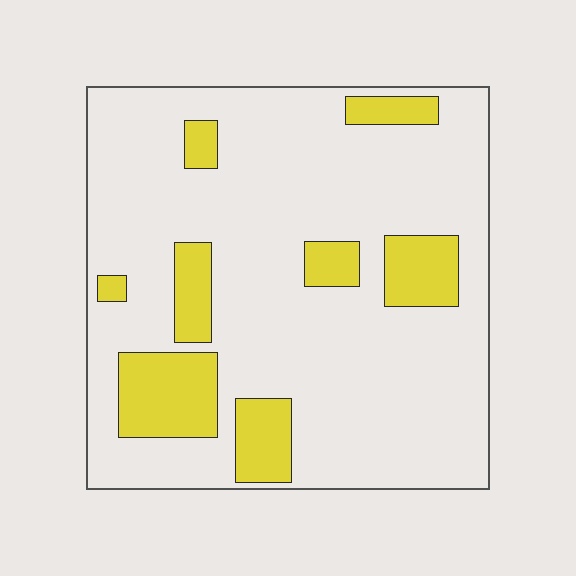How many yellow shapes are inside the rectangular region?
8.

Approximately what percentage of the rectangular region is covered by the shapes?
Approximately 20%.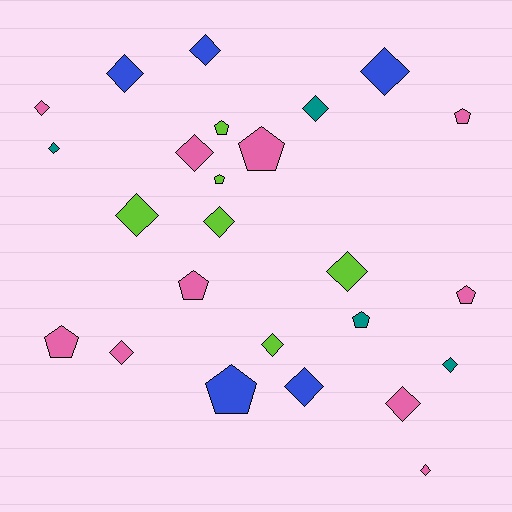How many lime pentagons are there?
There are 2 lime pentagons.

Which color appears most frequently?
Pink, with 10 objects.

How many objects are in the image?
There are 25 objects.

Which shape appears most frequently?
Diamond, with 16 objects.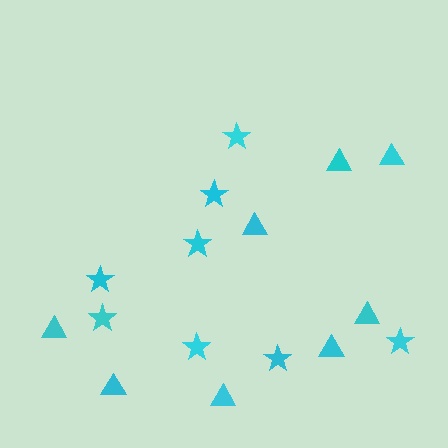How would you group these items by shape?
There are 2 groups: one group of stars (8) and one group of triangles (8).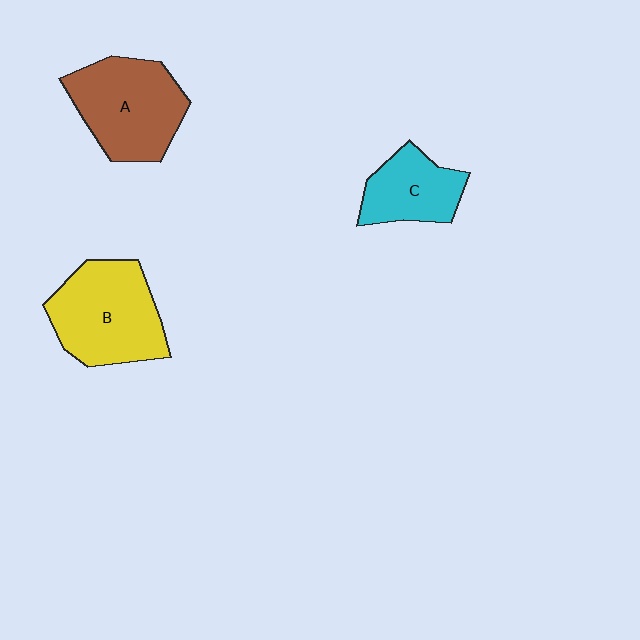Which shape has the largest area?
Shape B (yellow).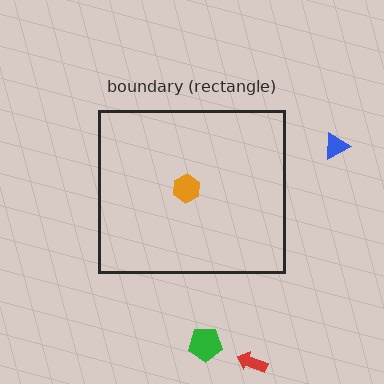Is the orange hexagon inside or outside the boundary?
Inside.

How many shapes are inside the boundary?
1 inside, 3 outside.